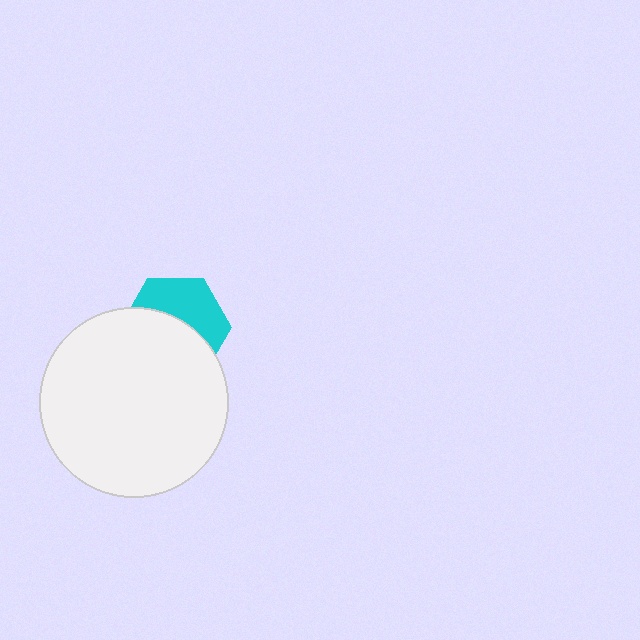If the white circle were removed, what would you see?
You would see the complete cyan hexagon.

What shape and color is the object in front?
The object in front is a white circle.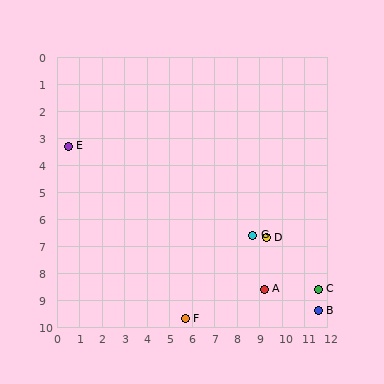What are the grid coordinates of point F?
Point F is at approximately (5.7, 9.7).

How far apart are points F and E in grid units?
Points F and E are about 8.2 grid units apart.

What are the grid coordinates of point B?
Point B is at approximately (11.6, 9.4).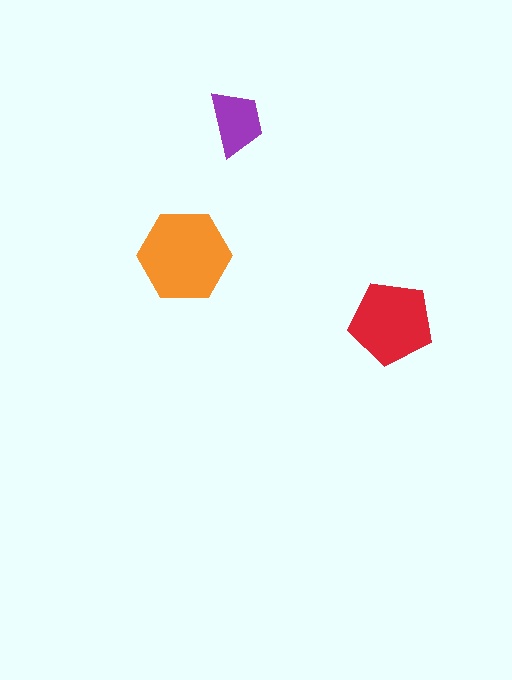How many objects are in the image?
There are 3 objects in the image.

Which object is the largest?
The orange hexagon.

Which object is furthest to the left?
The orange hexagon is leftmost.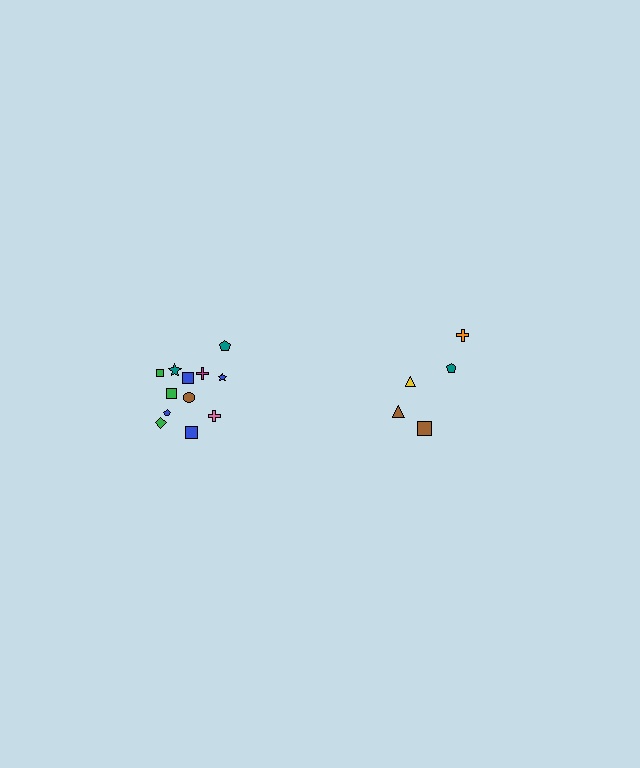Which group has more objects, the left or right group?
The left group.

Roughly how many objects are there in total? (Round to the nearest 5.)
Roughly 15 objects in total.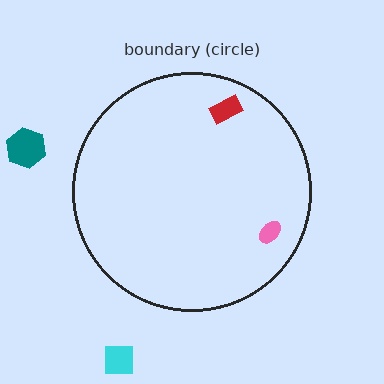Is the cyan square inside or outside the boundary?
Outside.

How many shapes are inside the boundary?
2 inside, 2 outside.